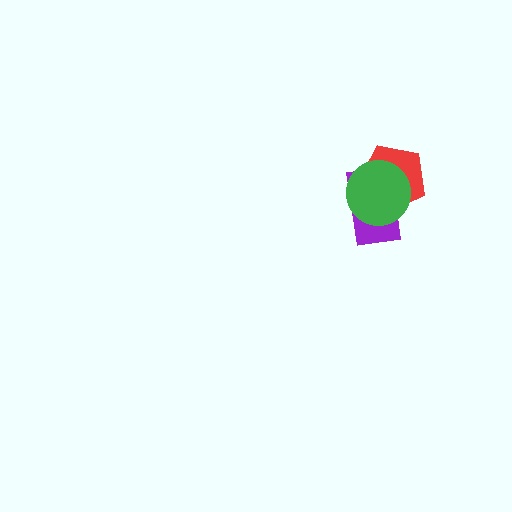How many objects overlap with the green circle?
2 objects overlap with the green circle.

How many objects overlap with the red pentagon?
2 objects overlap with the red pentagon.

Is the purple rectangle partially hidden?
Yes, it is partially covered by another shape.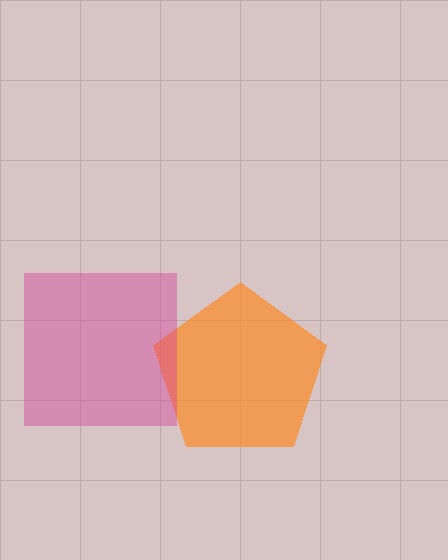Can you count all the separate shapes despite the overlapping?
Yes, there are 2 separate shapes.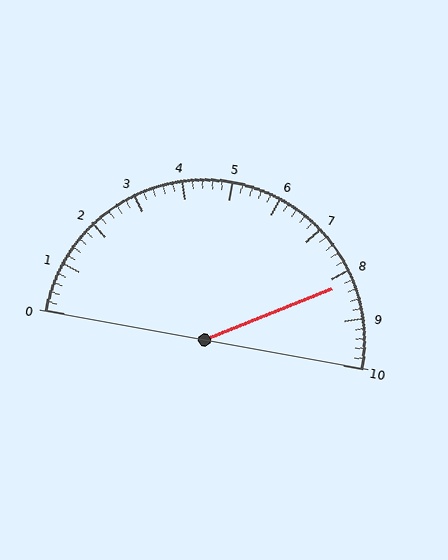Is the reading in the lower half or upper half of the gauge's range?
The reading is in the upper half of the range (0 to 10).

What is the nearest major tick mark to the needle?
The nearest major tick mark is 8.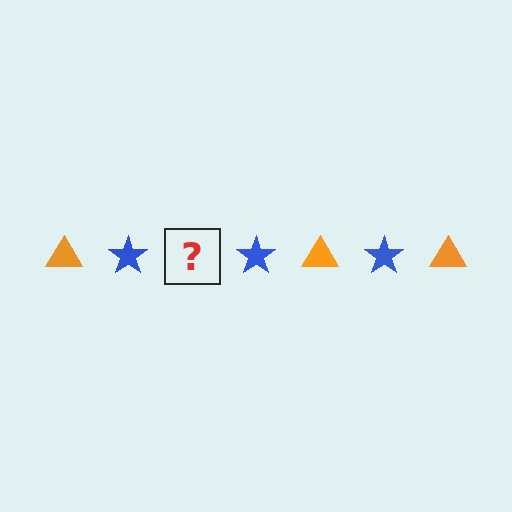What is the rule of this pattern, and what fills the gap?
The rule is that the pattern alternates between orange triangle and blue star. The gap should be filled with an orange triangle.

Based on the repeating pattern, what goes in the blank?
The blank should be an orange triangle.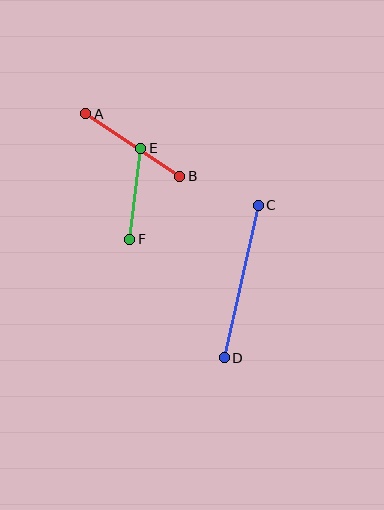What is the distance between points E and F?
The distance is approximately 92 pixels.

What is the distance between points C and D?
The distance is approximately 156 pixels.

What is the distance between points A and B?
The distance is approximately 113 pixels.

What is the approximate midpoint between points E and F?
The midpoint is at approximately (135, 194) pixels.